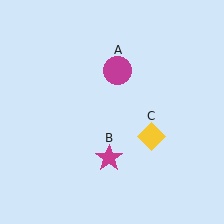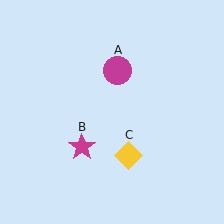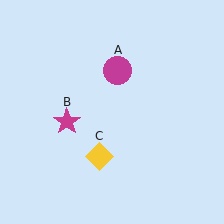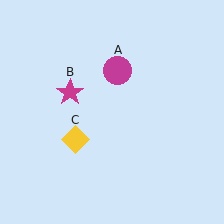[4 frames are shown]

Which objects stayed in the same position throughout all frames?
Magenta circle (object A) remained stationary.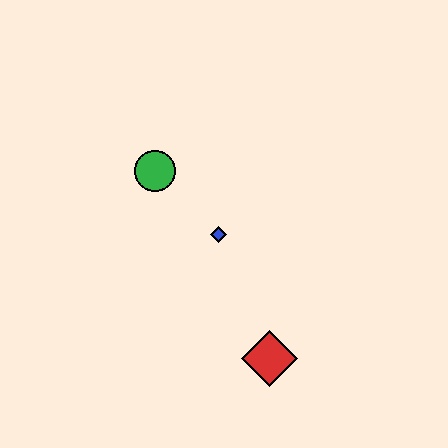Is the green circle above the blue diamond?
Yes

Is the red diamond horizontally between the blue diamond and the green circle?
No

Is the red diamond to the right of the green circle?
Yes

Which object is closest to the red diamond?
The blue diamond is closest to the red diamond.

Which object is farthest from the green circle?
The red diamond is farthest from the green circle.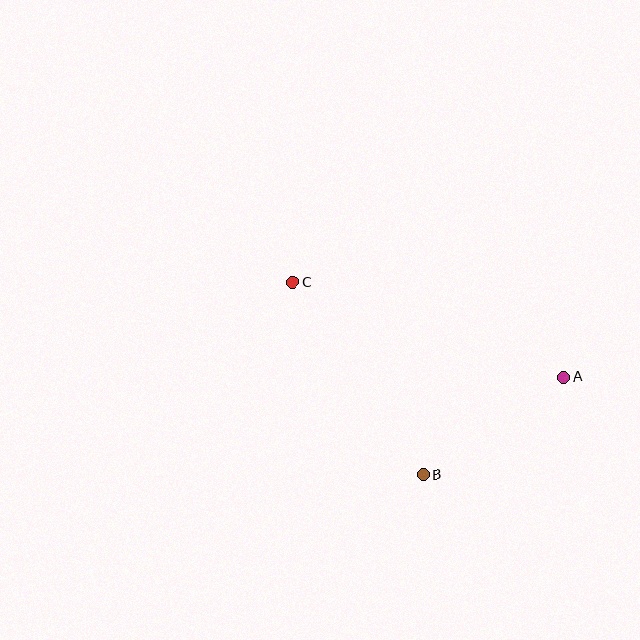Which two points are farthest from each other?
Points A and C are farthest from each other.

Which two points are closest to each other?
Points A and B are closest to each other.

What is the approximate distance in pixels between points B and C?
The distance between B and C is approximately 233 pixels.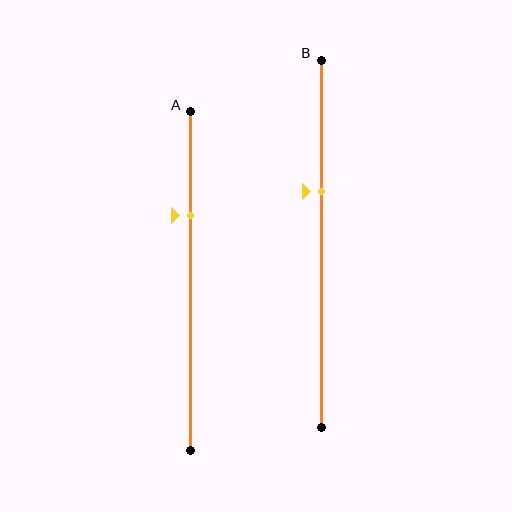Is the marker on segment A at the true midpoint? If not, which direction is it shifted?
No, the marker on segment A is shifted upward by about 19% of the segment length.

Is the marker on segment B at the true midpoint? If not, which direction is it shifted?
No, the marker on segment B is shifted upward by about 14% of the segment length.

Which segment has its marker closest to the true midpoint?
Segment B has its marker closest to the true midpoint.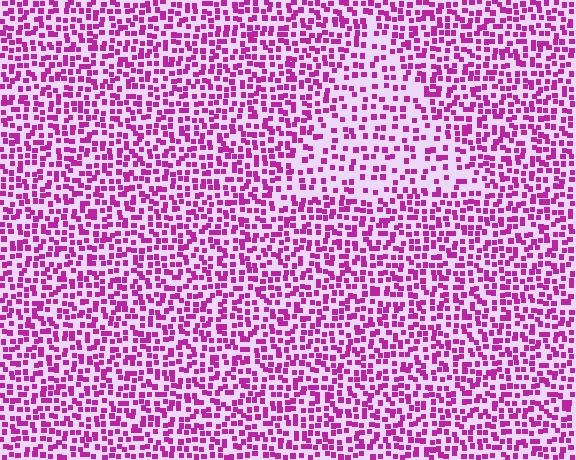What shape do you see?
I see a triangle.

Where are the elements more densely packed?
The elements are more densely packed outside the triangle boundary.